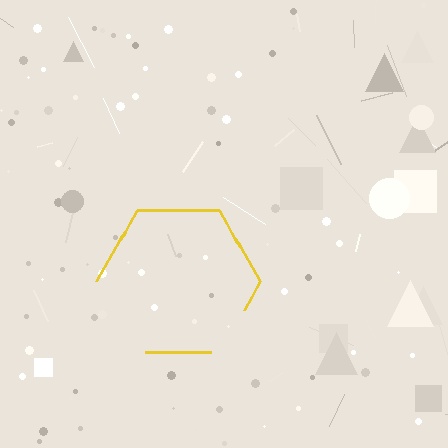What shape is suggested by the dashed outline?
The dashed outline suggests a hexagon.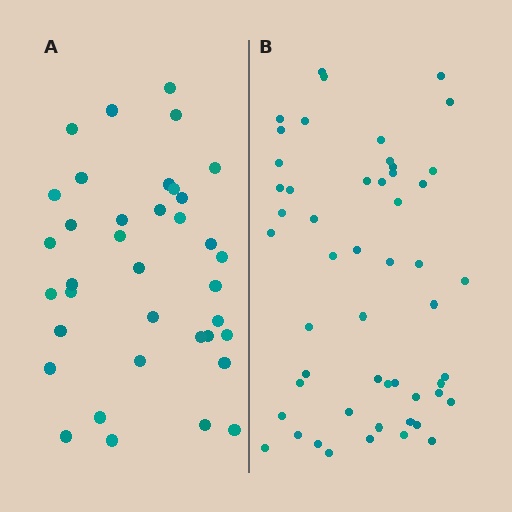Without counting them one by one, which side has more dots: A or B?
Region B (the right region) has more dots.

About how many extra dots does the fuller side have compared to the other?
Region B has approximately 15 more dots than region A.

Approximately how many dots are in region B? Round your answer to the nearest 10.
About 50 dots. (The exact count is 52, which rounds to 50.)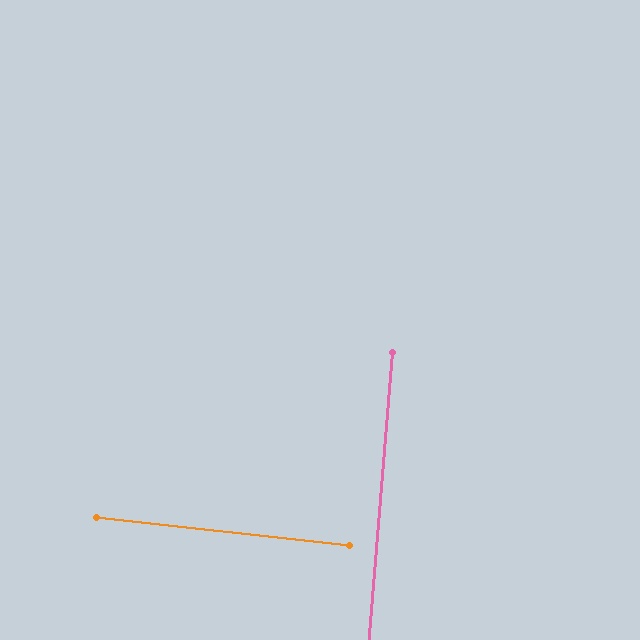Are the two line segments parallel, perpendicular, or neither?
Perpendicular — they meet at approximately 88°.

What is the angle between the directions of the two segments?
Approximately 88 degrees.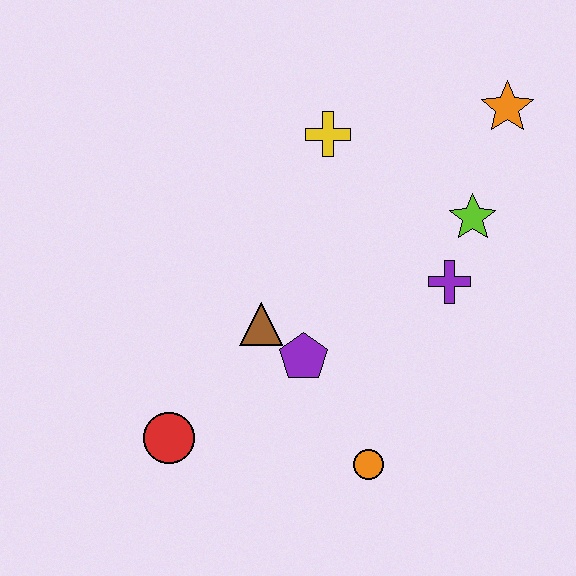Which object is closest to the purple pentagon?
The brown triangle is closest to the purple pentagon.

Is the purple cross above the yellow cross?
No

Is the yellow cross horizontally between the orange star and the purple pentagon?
Yes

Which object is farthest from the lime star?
The red circle is farthest from the lime star.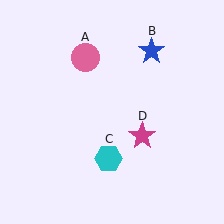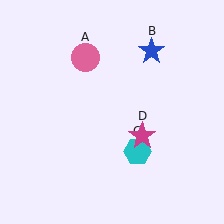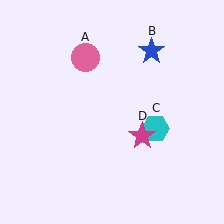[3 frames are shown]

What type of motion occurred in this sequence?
The cyan hexagon (object C) rotated counterclockwise around the center of the scene.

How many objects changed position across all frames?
1 object changed position: cyan hexagon (object C).